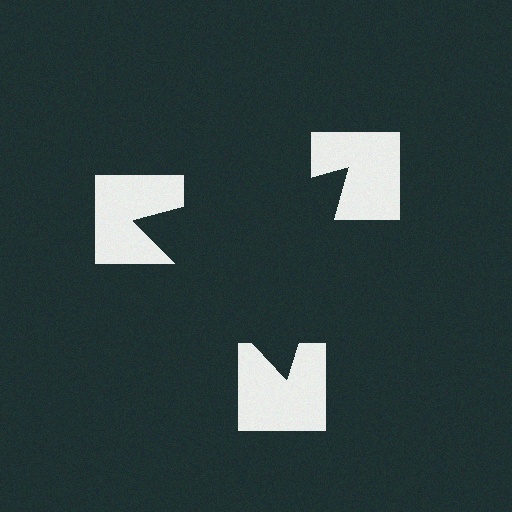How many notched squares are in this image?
There are 3 — one at each vertex of the illusory triangle.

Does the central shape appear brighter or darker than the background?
It typically appears slightly darker than the background, even though no actual brightness change is drawn.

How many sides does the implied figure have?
3 sides.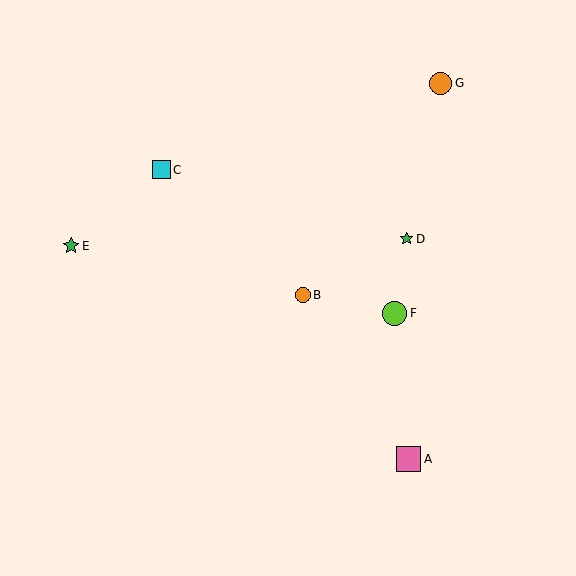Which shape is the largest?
The pink square (labeled A) is the largest.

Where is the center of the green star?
The center of the green star is at (71, 246).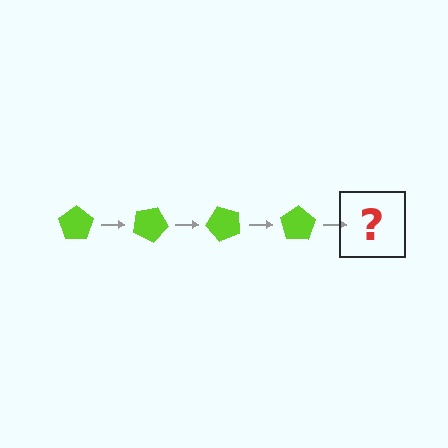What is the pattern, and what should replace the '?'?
The pattern is that the pentagon rotates 25 degrees each step. The '?' should be a lime pentagon rotated 100 degrees.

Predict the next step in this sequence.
The next step is a lime pentagon rotated 100 degrees.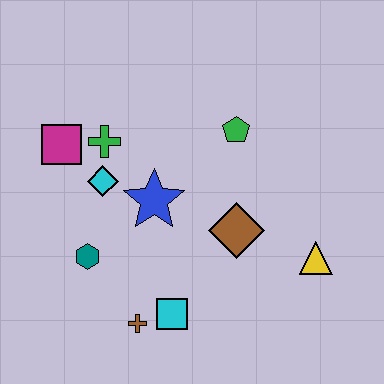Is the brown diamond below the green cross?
Yes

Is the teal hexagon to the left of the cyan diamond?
Yes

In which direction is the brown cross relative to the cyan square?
The brown cross is to the left of the cyan square.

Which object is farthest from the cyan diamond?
The yellow triangle is farthest from the cyan diamond.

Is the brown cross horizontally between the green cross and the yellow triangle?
Yes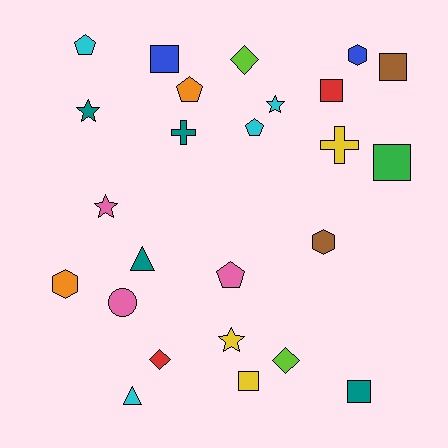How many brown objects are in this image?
There are 2 brown objects.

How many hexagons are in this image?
There are 3 hexagons.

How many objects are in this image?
There are 25 objects.